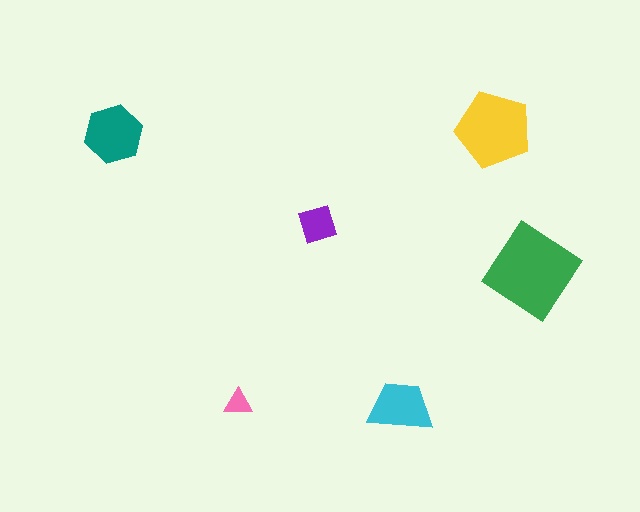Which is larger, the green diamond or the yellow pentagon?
The green diamond.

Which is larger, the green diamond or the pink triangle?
The green diamond.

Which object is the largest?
The green diamond.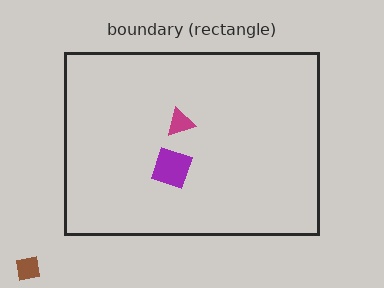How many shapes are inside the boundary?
2 inside, 1 outside.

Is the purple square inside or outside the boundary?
Inside.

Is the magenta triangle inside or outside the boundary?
Inside.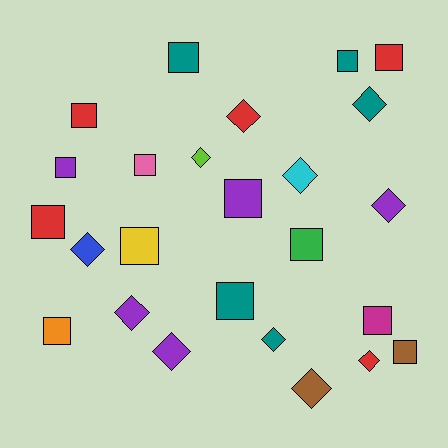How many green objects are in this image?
There is 1 green object.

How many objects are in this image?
There are 25 objects.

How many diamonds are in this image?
There are 11 diamonds.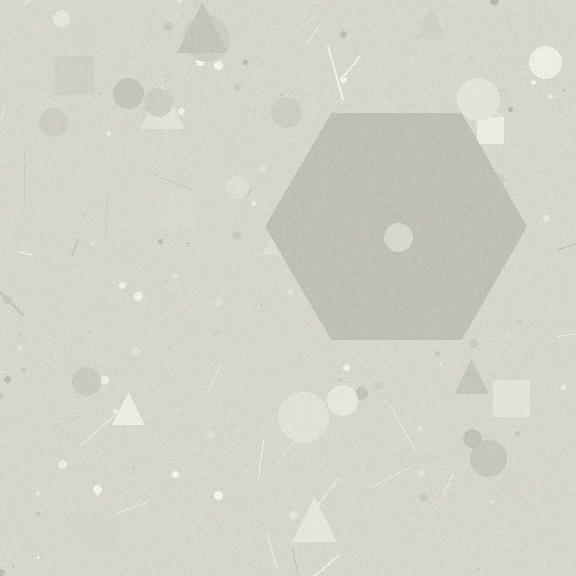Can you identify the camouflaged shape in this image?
The camouflaged shape is a hexagon.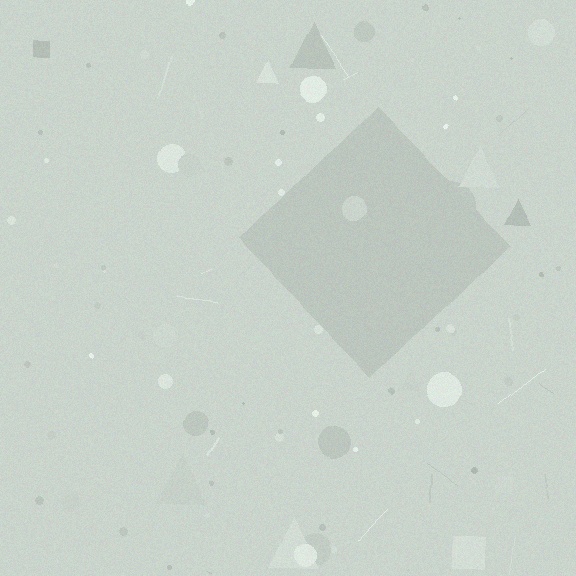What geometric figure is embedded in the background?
A diamond is embedded in the background.